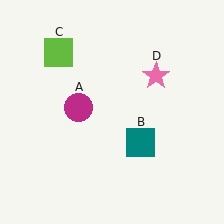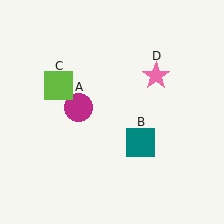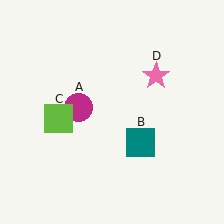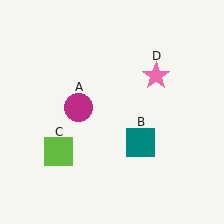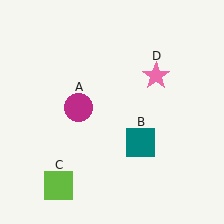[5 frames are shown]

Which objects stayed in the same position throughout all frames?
Magenta circle (object A) and teal square (object B) and pink star (object D) remained stationary.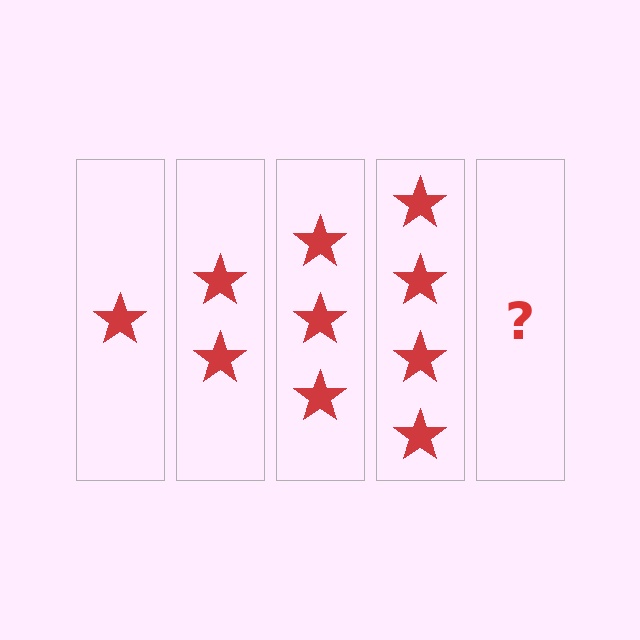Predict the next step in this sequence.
The next step is 5 stars.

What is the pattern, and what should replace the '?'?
The pattern is that each step adds one more star. The '?' should be 5 stars.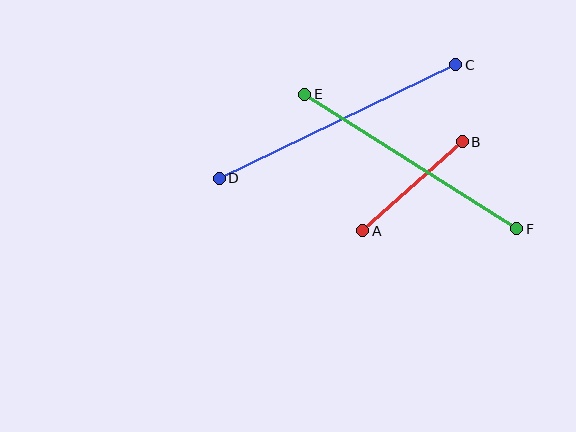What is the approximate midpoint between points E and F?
The midpoint is at approximately (411, 162) pixels.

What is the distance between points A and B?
The distance is approximately 134 pixels.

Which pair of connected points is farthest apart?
Points C and D are farthest apart.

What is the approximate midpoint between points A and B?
The midpoint is at approximately (413, 186) pixels.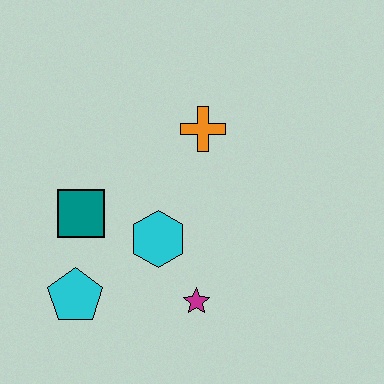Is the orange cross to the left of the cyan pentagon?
No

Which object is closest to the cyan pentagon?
The teal square is closest to the cyan pentagon.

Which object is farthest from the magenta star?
The orange cross is farthest from the magenta star.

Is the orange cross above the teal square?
Yes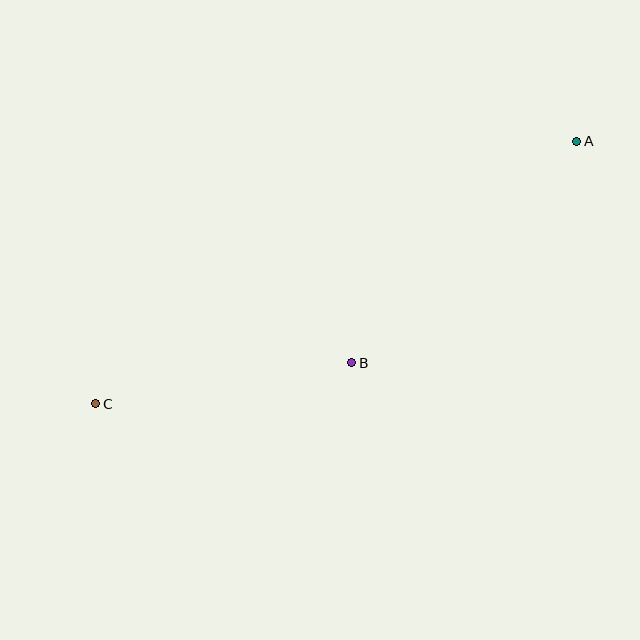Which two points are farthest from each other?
Points A and C are farthest from each other.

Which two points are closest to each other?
Points B and C are closest to each other.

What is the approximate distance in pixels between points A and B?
The distance between A and B is approximately 316 pixels.